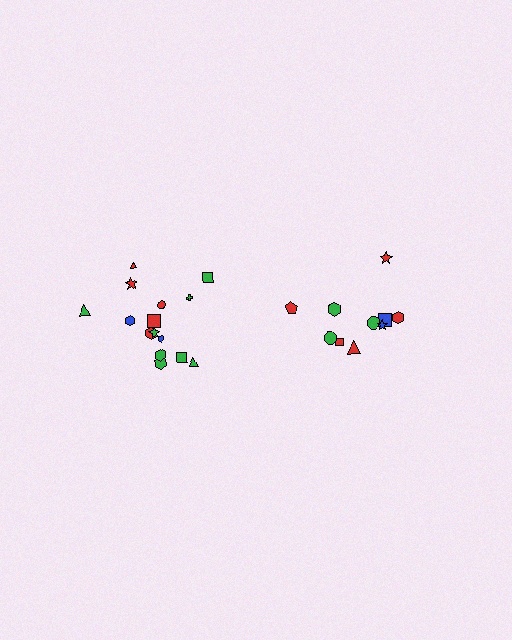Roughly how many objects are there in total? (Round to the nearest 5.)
Roughly 25 objects in total.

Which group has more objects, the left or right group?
The left group.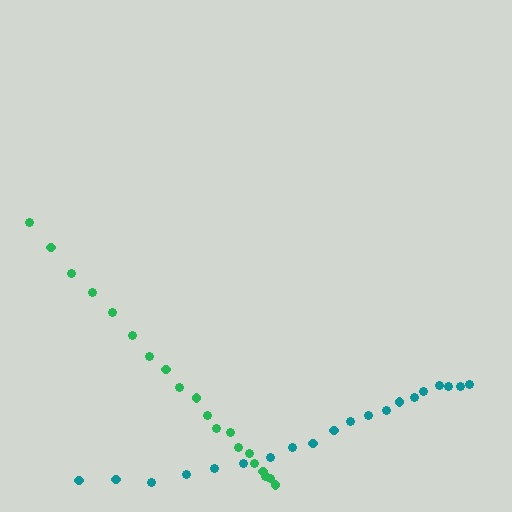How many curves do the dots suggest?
There are 2 distinct paths.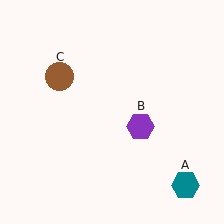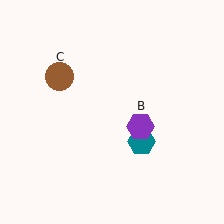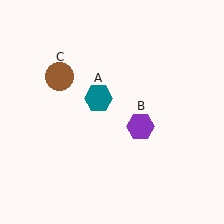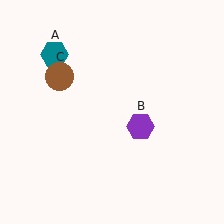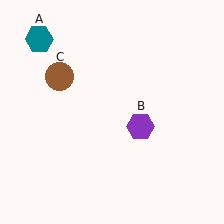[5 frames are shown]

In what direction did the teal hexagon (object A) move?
The teal hexagon (object A) moved up and to the left.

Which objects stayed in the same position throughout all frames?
Purple hexagon (object B) and brown circle (object C) remained stationary.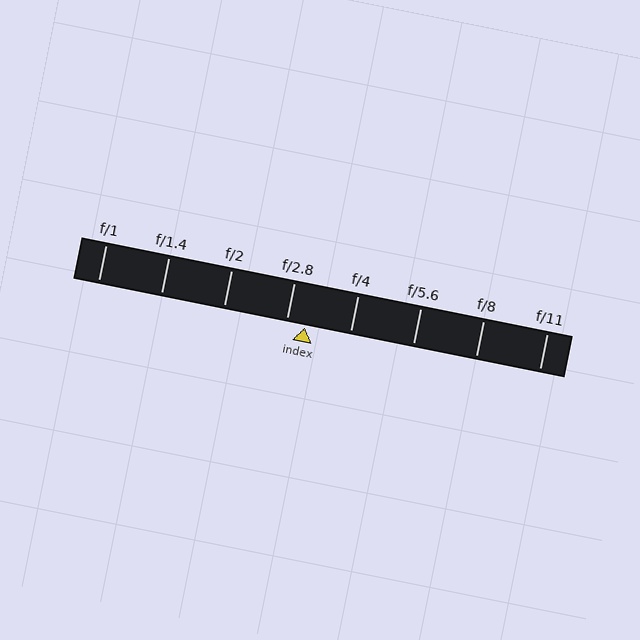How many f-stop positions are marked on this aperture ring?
There are 8 f-stop positions marked.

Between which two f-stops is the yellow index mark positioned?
The index mark is between f/2.8 and f/4.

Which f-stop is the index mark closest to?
The index mark is closest to f/2.8.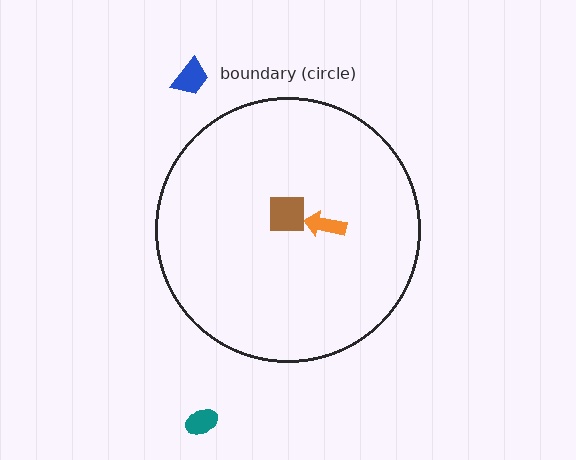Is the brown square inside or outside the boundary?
Inside.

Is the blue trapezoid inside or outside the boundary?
Outside.